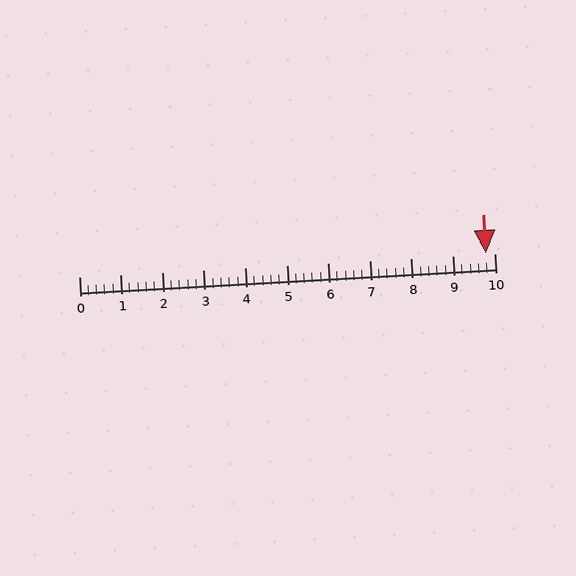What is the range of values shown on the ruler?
The ruler shows values from 0 to 10.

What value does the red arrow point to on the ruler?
The red arrow points to approximately 9.8.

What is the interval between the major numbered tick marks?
The major tick marks are spaced 1 units apart.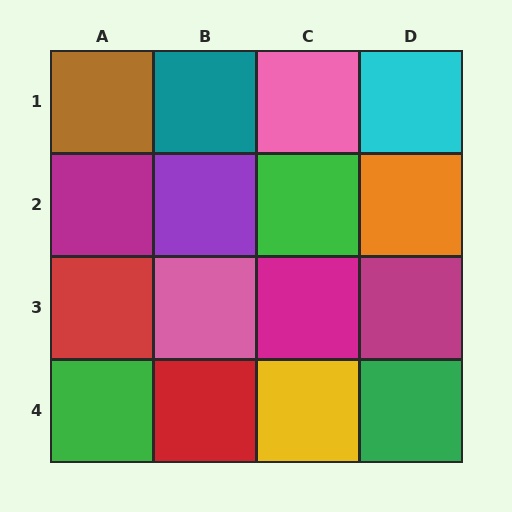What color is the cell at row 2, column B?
Purple.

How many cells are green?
3 cells are green.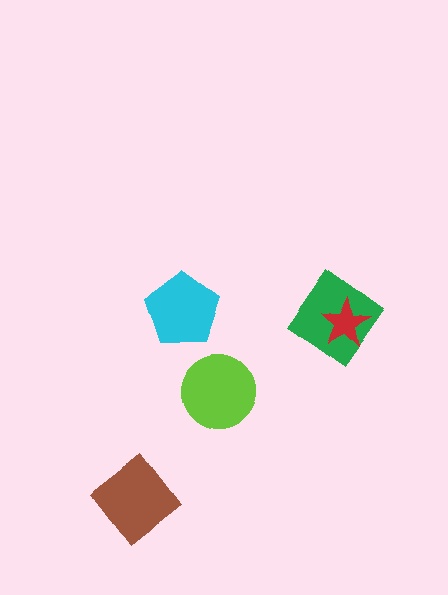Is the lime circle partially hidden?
No, no other shape covers it.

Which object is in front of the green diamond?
The red star is in front of the green diamond.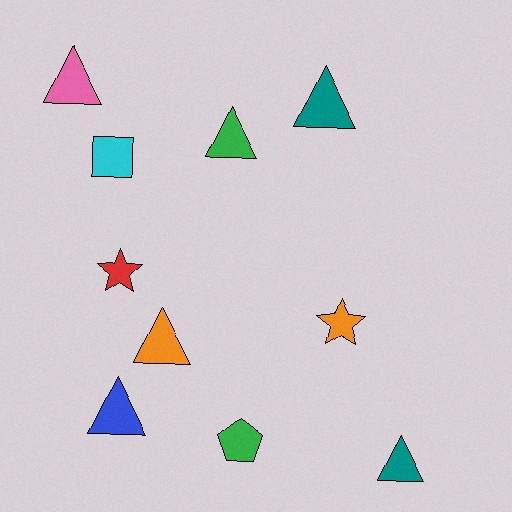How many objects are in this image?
There are 10 objects.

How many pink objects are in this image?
There is 1 pink object.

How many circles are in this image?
There are no circles.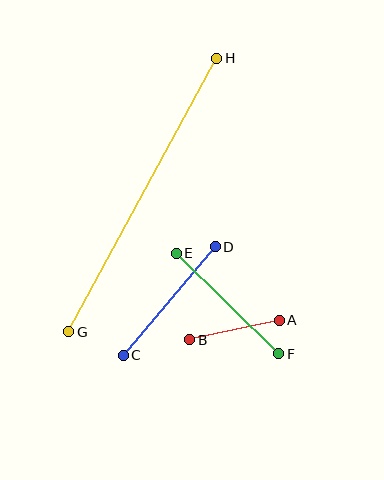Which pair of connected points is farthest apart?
Points G and H are farthest apart.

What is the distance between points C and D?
The distance is approximately 142 pixels.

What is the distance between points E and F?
The distance is approximately 144 pixels.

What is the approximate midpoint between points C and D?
The midpoint is at approximately (169, 301) pixels.